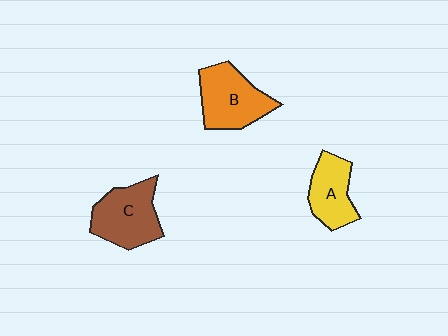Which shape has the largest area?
Shape C (brown).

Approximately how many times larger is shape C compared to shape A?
Approximately 1.3 times.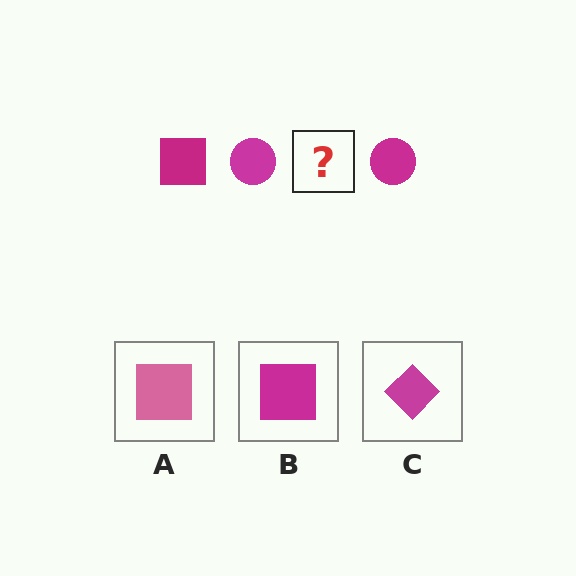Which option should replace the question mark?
Option B.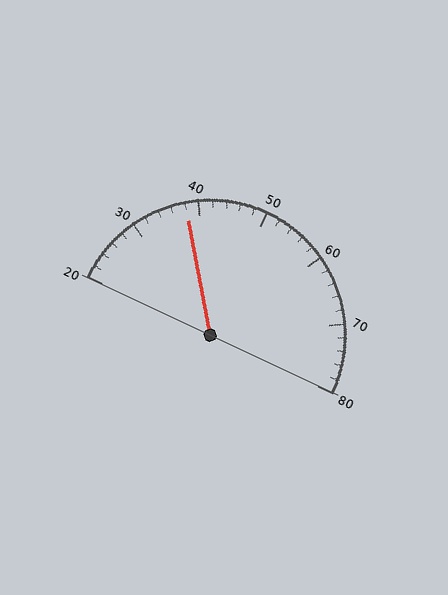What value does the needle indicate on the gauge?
The needle indicates approximately 38.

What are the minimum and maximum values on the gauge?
The gauge ranges from 20 to 80.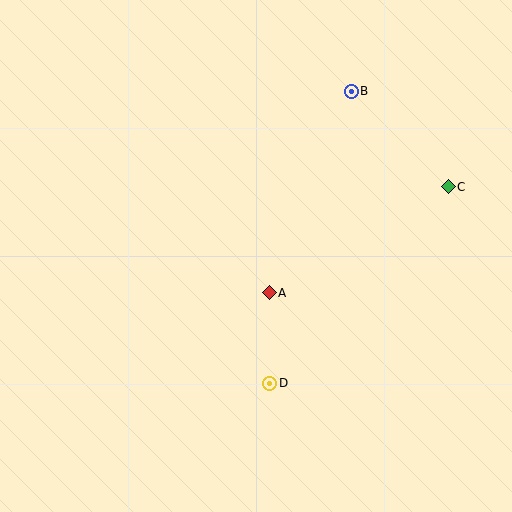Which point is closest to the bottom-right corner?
Point D is closest to the bottom-right corner.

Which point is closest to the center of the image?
Point A at (269, 293) is closest to the center.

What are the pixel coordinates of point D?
Point D is at (270, 383).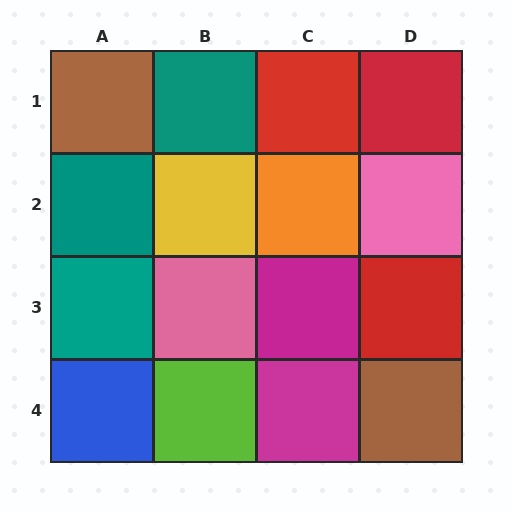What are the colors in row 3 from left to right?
Teal, pink, magenta, red.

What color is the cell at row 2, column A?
Teal.